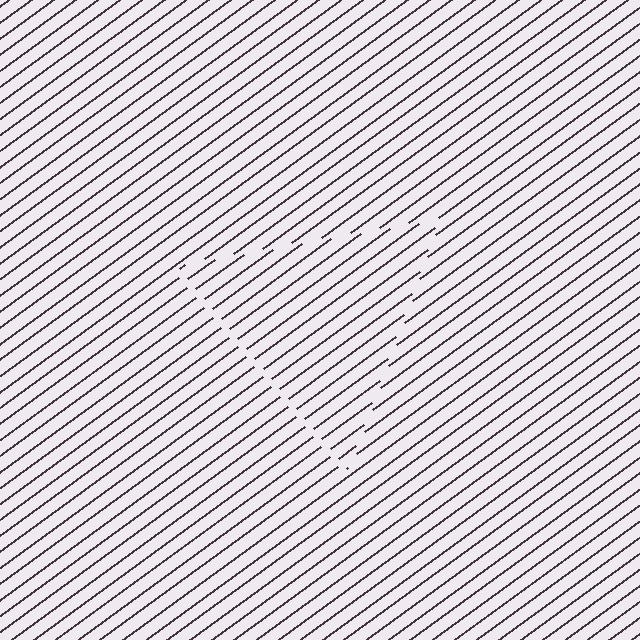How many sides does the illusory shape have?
3 sides — the line-ends trace a triangle.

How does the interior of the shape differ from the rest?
The interior of the shape contains the same grating, shifted by half a period — the contour is defined by the phase discontinuity where line-ends from the inner and outer gratings abut.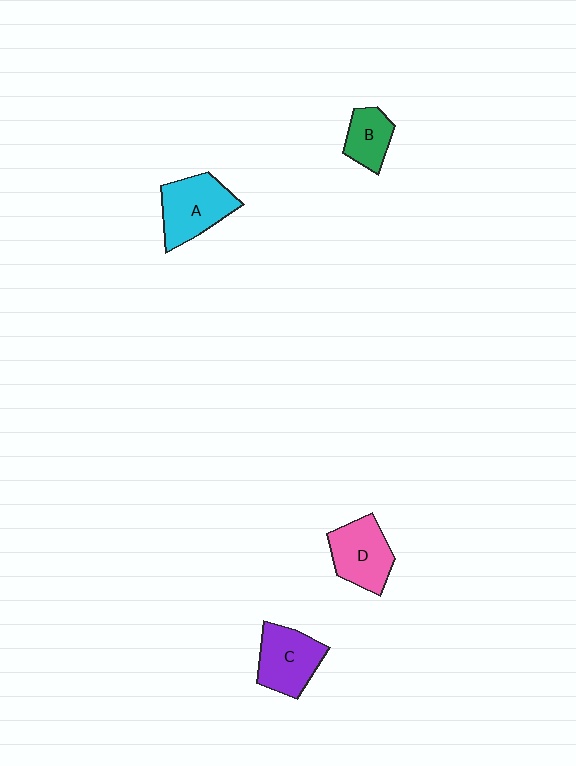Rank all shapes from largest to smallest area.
From largest to smallest: A (cyan), C (purple), D (pink), B (green).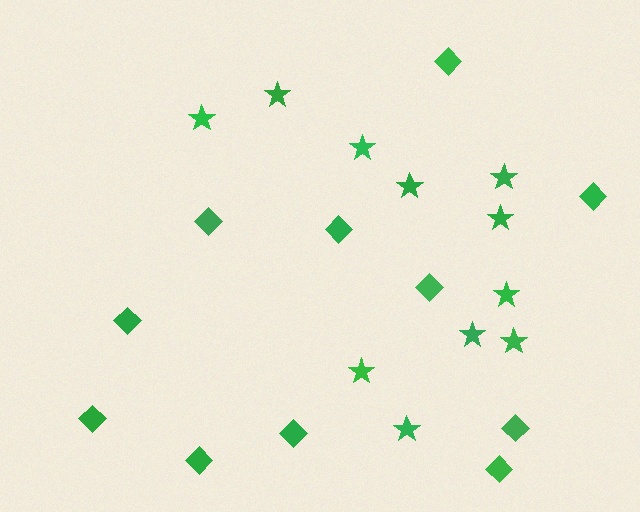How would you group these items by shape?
There are 2 groups: one group of diamonds (11) and one group of stars (11).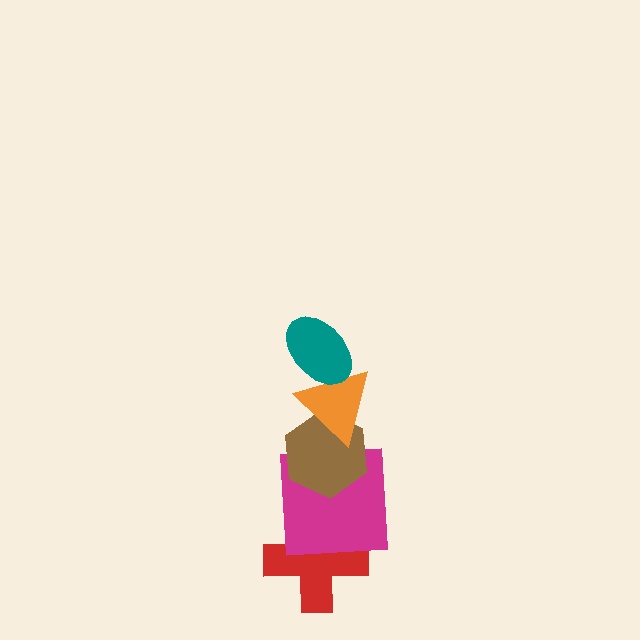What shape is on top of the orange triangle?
The teal ellipse is on top of the orange triangle.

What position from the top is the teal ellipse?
The teal ellipse is 1st from the top.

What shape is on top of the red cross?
The magenta square is on top of the red cross.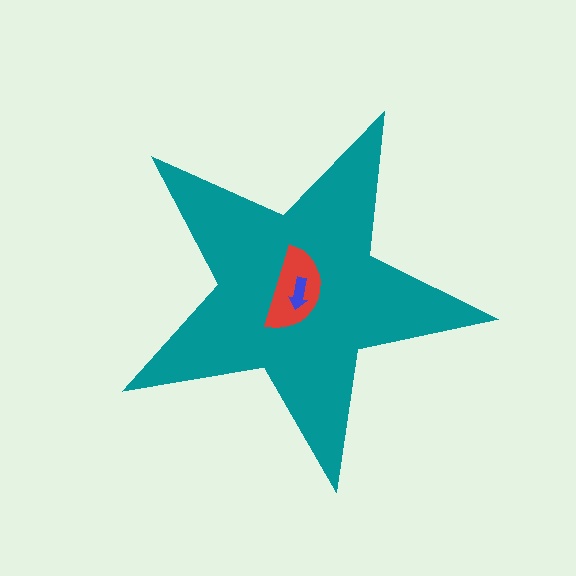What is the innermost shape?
The blue arrow.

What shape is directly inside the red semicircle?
The blue arrow.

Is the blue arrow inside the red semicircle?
Yes.